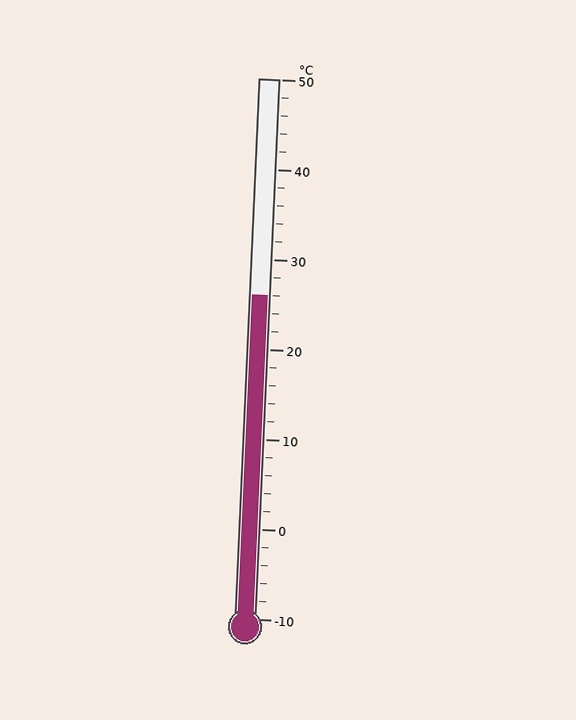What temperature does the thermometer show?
The thermometer shows approximately 26°C.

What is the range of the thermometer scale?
The thermometer scale ranges from -10°C to 50°C.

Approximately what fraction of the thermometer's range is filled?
The thermometer is filled to approximately 60% of its range.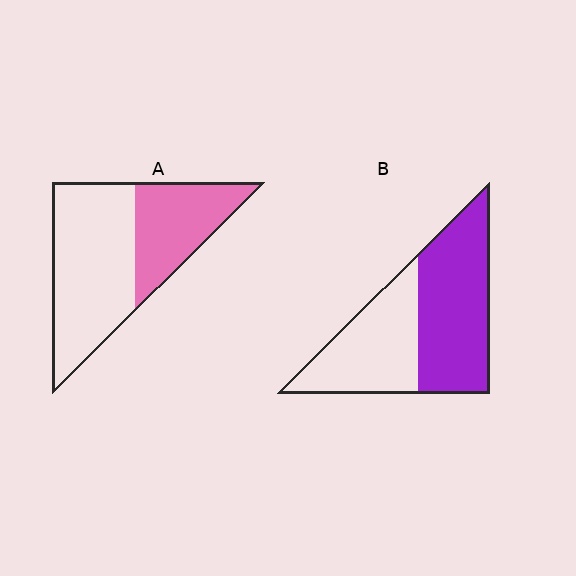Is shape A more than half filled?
No.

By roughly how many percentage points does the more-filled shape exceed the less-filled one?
By roughly 20 percentage points (B over A).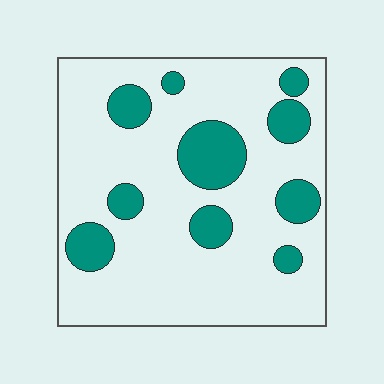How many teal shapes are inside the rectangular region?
10.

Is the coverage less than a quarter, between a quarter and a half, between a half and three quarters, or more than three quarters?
Less than a quarter.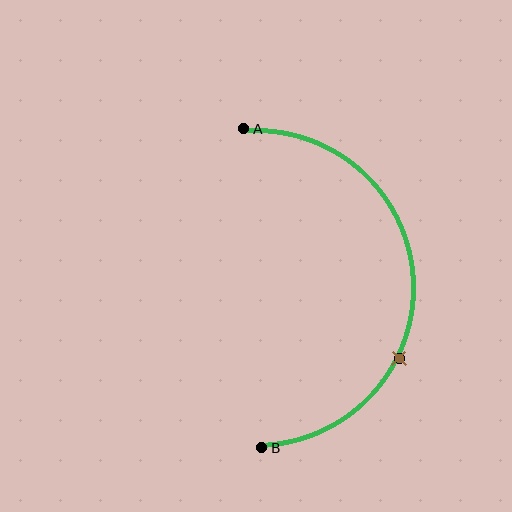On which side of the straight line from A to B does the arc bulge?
The arc bulges to the right of the straight line connecting A and B.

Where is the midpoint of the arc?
The arc midpoint is the point on the curve farthest from the straight line joining A and B. It sits to the right of that line.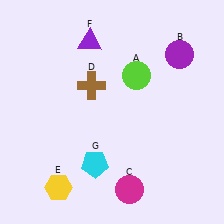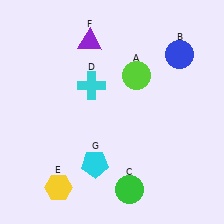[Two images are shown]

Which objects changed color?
B changed from purple to blue. C changed from magenta to green. D changed from brown to cyan.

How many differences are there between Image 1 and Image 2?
There are 3 differences between the two images.